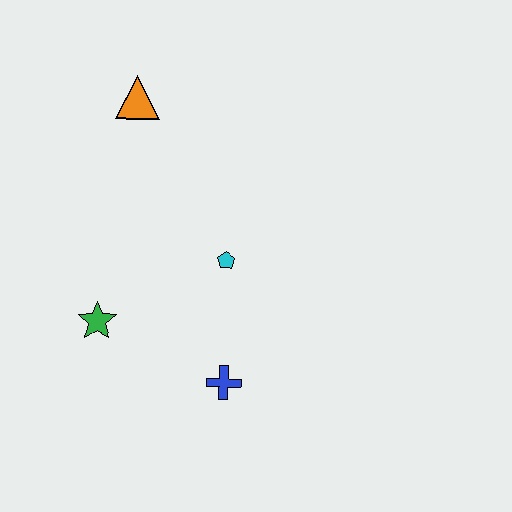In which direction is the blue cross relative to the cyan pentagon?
The blue cross is below the cyan pentagon.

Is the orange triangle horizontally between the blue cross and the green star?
Yes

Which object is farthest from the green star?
The orange triangle is farthest from the green star.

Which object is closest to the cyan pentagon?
The blue cross is closest to the cyan pentagon.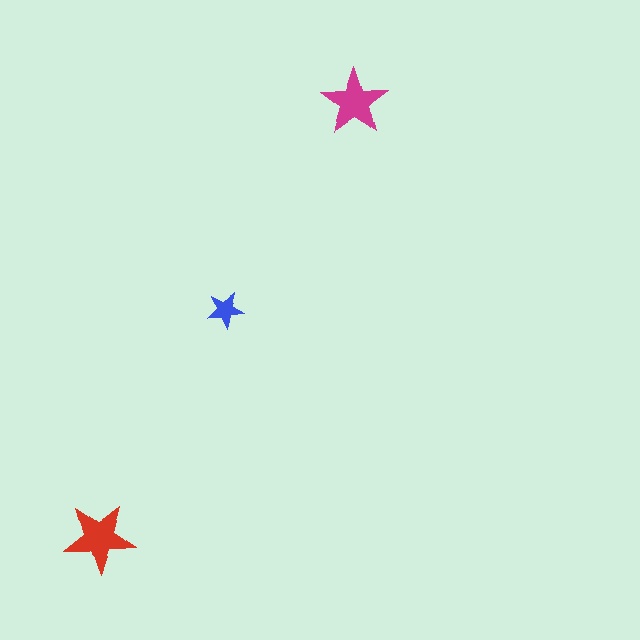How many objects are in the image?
There are 3 objects in the image.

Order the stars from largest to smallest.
the red one, the magenta one, the blue one.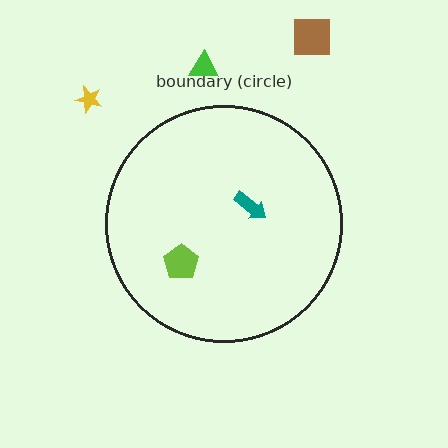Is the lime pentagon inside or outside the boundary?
Inside.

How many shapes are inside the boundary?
2 inside, 3 outside.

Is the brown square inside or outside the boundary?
Outside.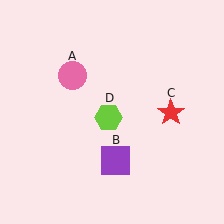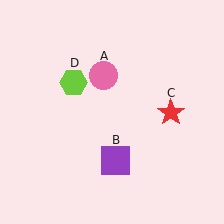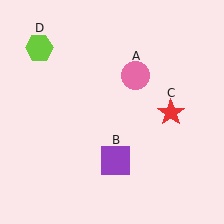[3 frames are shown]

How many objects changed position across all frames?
2 objects changed position: pink circle (object A), lime hexagon (object D).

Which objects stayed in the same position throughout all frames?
Purple square (object B) and red star (object C) remained stationary.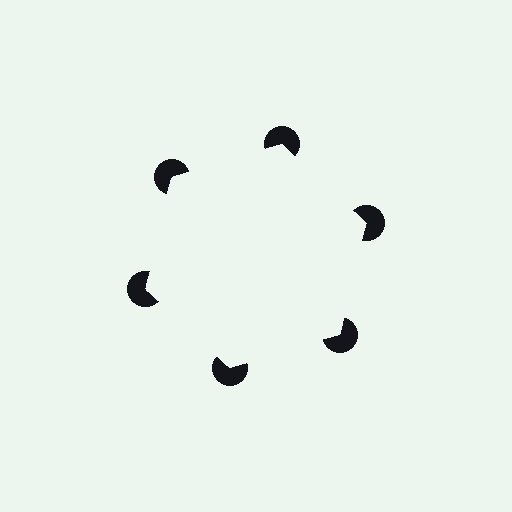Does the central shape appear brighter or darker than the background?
It typically appears slightly brighter than the background, even though no actual brightness change is drawn.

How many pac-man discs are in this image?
There are 6 — one at each vertex of the illusory hexagon.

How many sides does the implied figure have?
6 sides.